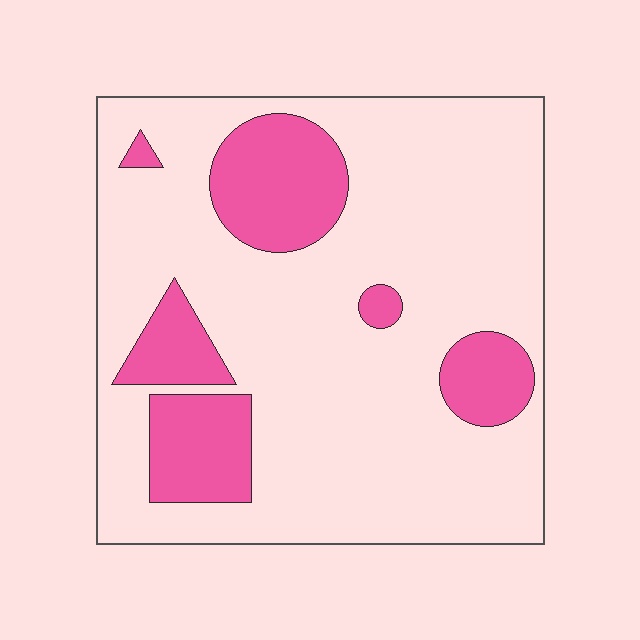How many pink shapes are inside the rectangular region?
6.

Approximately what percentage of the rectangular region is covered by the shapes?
Approximately 20%.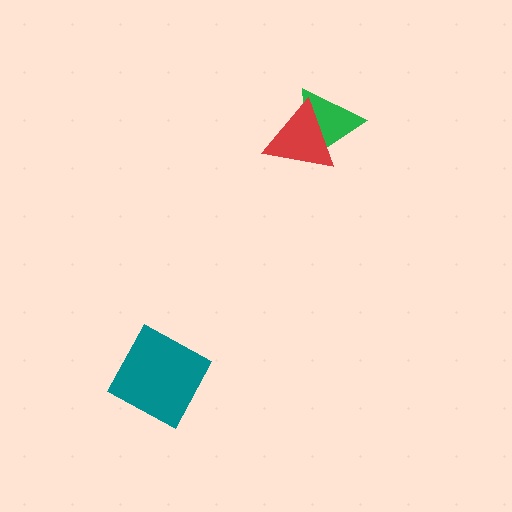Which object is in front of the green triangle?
The red triangle is in front of the green triangle.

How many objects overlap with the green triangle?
1 object overlaps with the green triangle.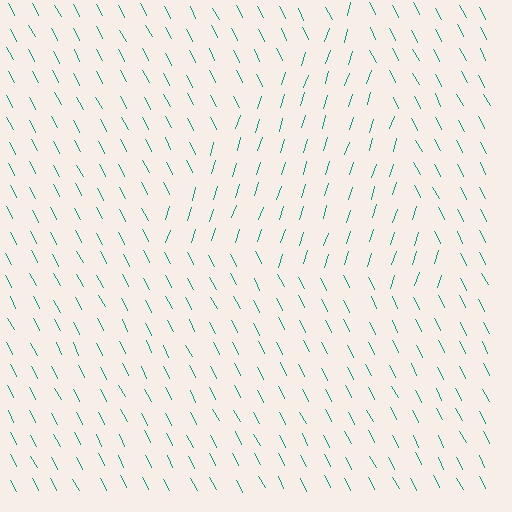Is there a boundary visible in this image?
Yes, there is a texture boundary formed by a change in line orientation.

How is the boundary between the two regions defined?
The boundary is defined purely by a change in line orientation (approximately 45 degrees difference). All lines are the same color and thickness.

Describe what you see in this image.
The image is filled with small teal line segments. A triangle region in the image has lines oriented differently from the surrounding lines, creating a visible texture boundary.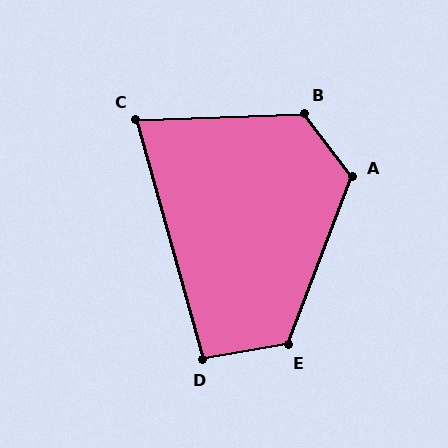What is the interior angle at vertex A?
Approximately 122 degrees (obtuse).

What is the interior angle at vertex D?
Approximately 96 degrees (obtuse).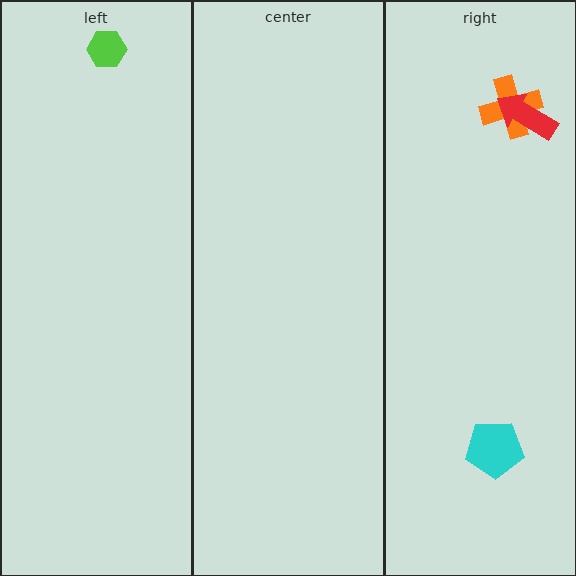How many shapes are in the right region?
3.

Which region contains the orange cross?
The right region.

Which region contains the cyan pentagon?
The right region.